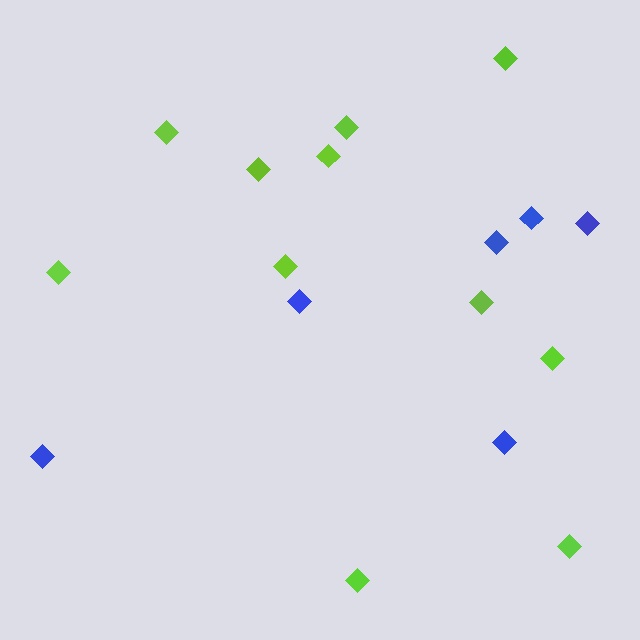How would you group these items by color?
There are 2 groups: one group of blue diamonds (6) and one group of lime diamonds (11).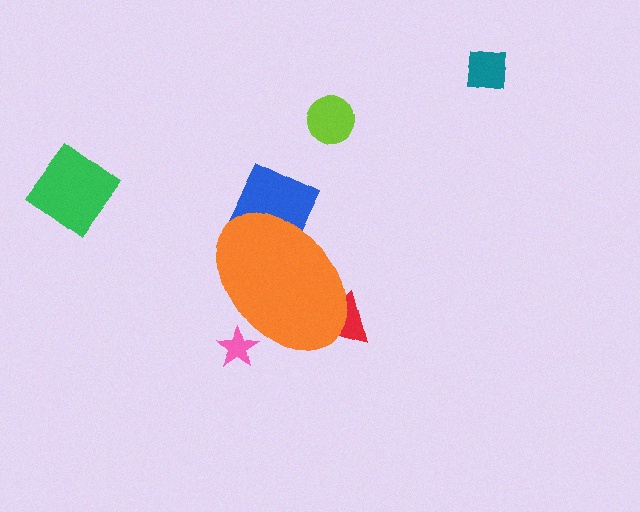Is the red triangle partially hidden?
Yes, the red triangle is partially hidden behind the orange ellipse.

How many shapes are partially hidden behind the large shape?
3 shapes are partially hidden.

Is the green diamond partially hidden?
No, the green diamond is fully visible.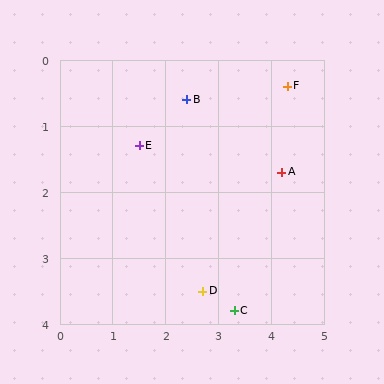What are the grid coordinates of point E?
Point E is at approximately (1.5, 1.3).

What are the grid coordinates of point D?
Point D is at approximately (2.7, 3.5).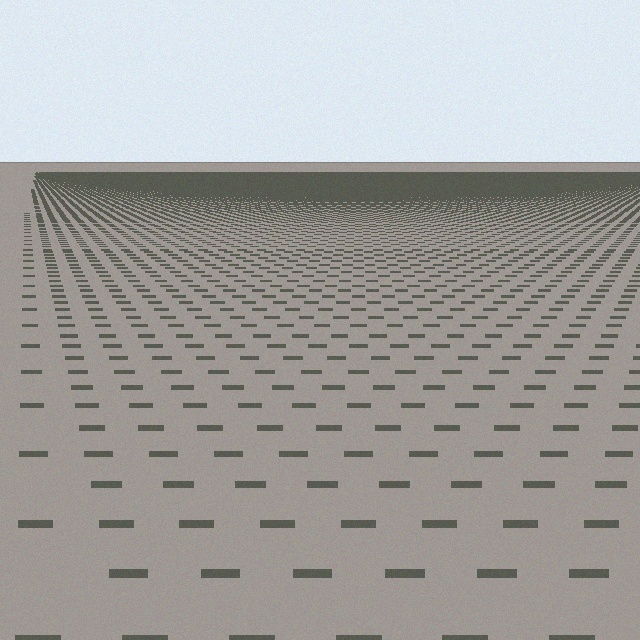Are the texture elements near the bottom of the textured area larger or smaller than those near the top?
Larger. Near the bottom, elements are closer to the viewer and appear at a bigger on-screen size.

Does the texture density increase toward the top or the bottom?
Density increases toward the top.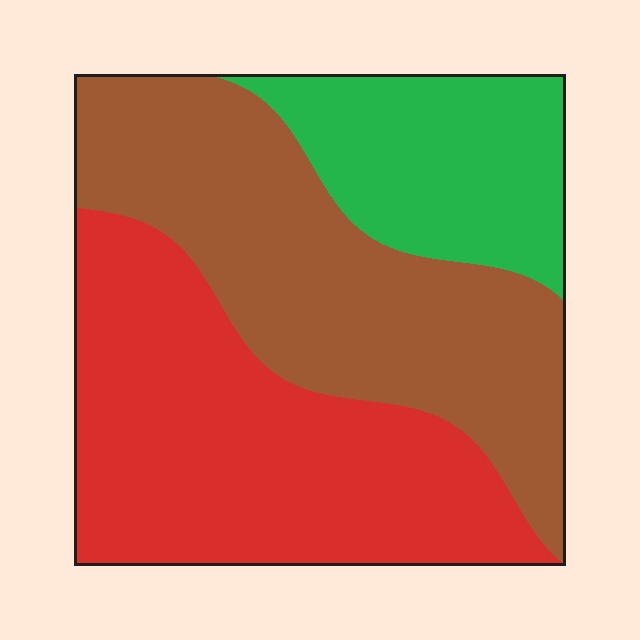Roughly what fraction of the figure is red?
Red takes up about two fifths (2/5) of the figure.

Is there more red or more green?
Red.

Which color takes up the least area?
Green, at roughly 20%.